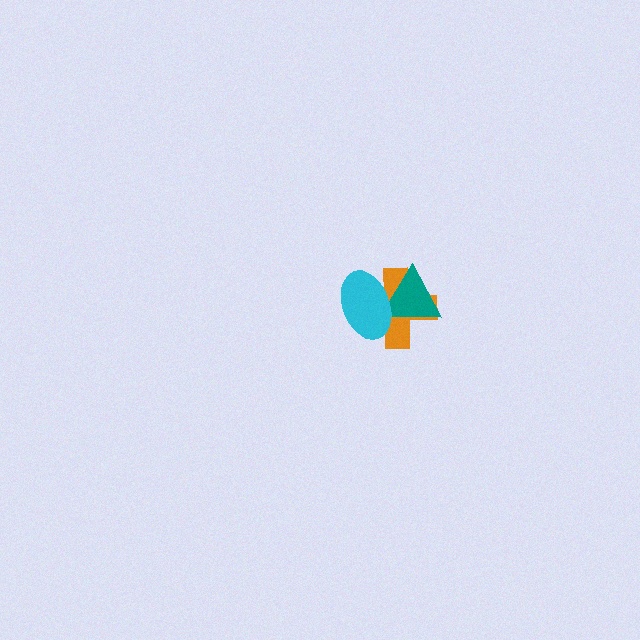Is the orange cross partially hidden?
Yes, it is partially covered by another shape.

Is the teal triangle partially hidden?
Yes, it is partially covered by another shape.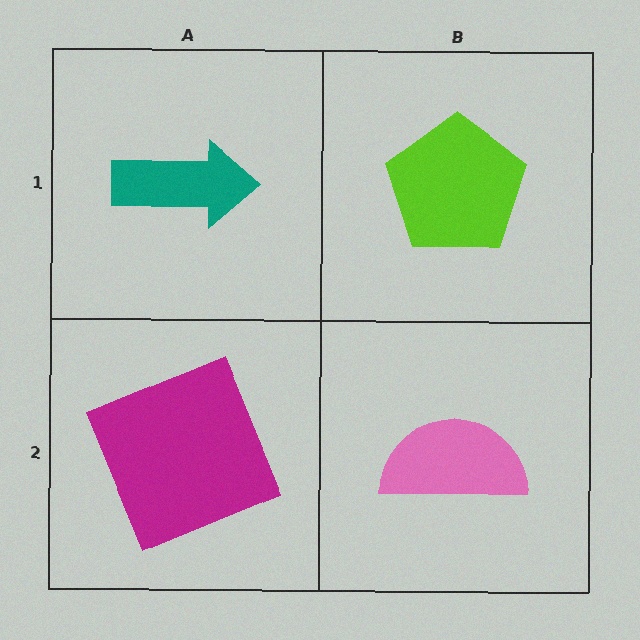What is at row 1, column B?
A lime pentagon.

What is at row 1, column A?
A teal arrow.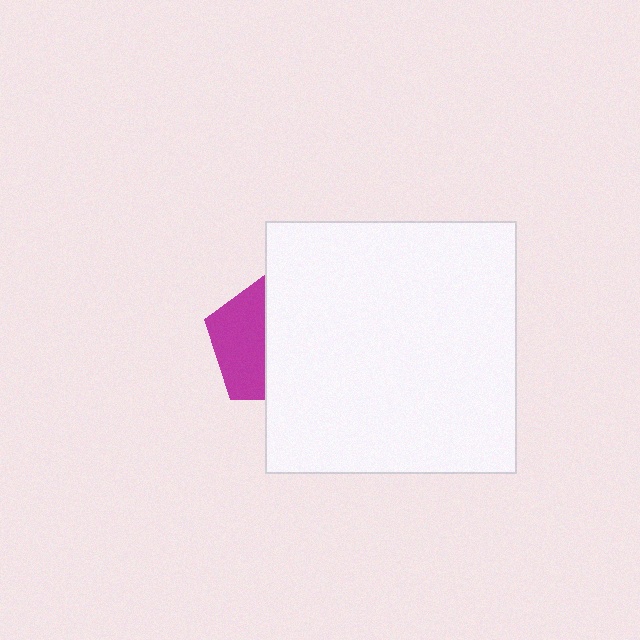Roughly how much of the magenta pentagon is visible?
A small part of it is visible (roughly 43%).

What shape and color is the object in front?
The object in front is a white rectangle.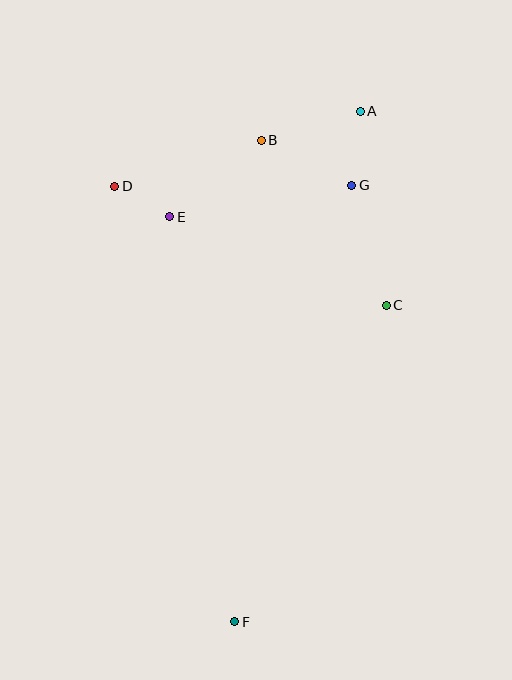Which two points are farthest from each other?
Points A and F are farthest from each other.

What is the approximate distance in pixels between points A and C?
The distance between A and C is approximately 196 pixels.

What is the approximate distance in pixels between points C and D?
The distance between C and D is approximately 297 pixels.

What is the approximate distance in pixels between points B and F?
The distance between B and F is approximately 482 pixels.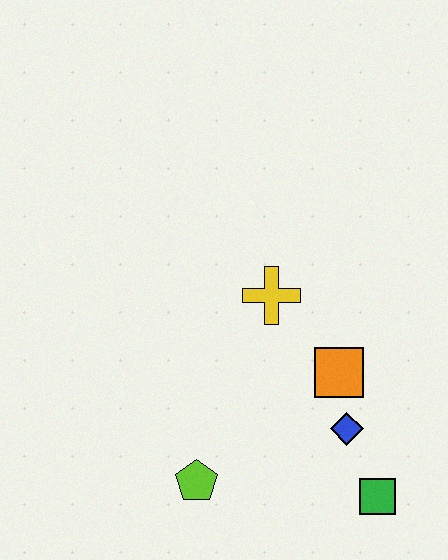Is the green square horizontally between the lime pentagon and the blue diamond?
No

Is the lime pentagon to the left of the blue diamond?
Yes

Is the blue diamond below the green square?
No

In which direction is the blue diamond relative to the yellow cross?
The blue diamond is below the yellow cross.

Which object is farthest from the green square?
The yellow cross is farthest from the green square.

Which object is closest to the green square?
The blue diamond is closest to the green square.